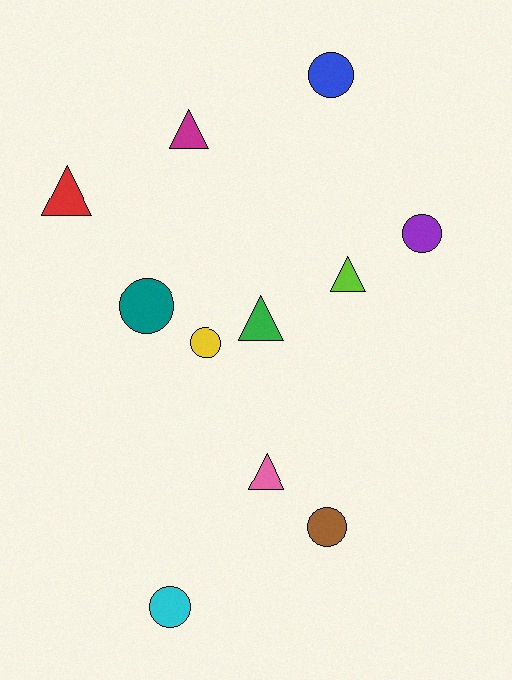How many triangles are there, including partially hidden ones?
There are 5 triangles.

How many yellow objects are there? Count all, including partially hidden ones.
There is 1 yellow object.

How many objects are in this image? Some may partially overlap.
There are 11 objects.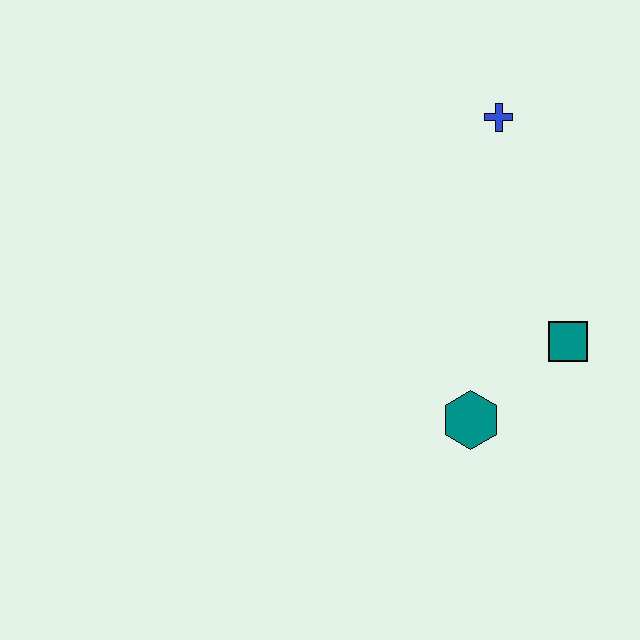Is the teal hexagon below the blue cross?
Yes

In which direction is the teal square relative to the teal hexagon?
The teal square is to the right of the teal hexagon.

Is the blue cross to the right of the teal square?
No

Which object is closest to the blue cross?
The teal square is closest to the blue cross.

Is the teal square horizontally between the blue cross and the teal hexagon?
No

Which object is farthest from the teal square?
The blue cross is farthest from the teal square.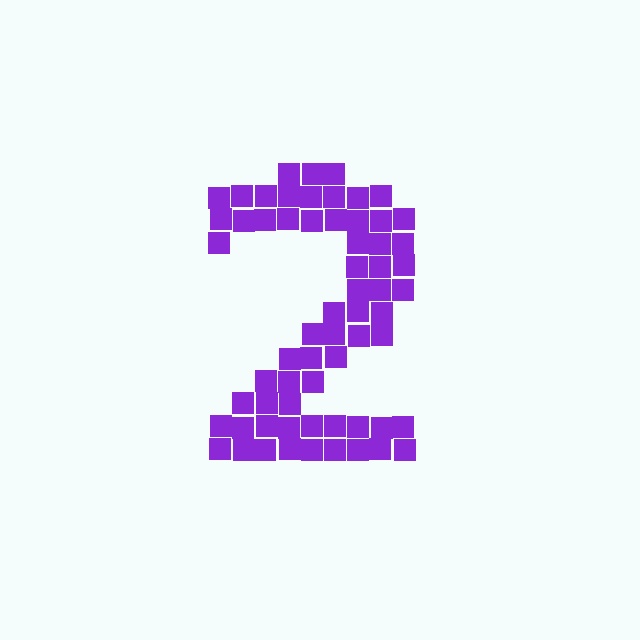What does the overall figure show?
The overall figure shows the digit 2.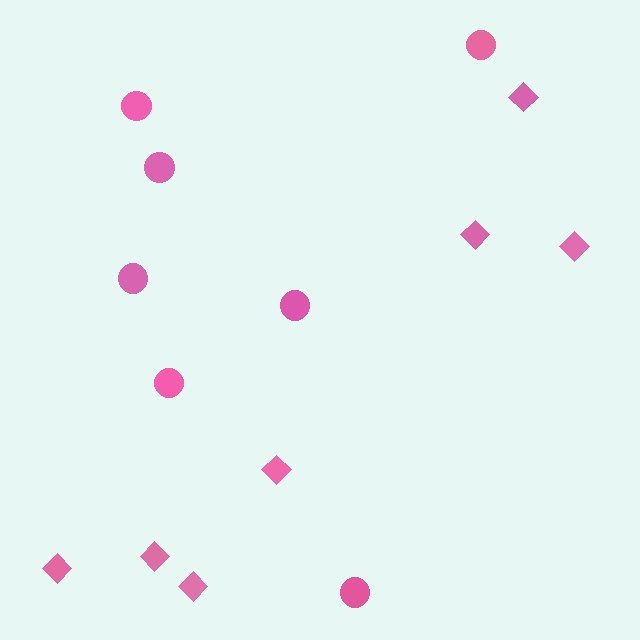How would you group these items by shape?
There are 2 groups: one group of diamonds (7) and one group of circles (7).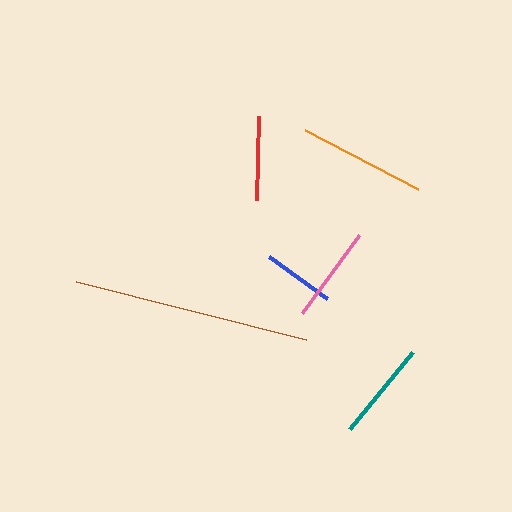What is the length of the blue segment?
The blue segment is approximately 72 pixels long.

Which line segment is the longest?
The brown line is the longest at approximately 237 pixels.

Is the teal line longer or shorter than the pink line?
The teal line is longer than the pink line.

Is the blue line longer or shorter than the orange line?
The orange line is longer than the blue line.